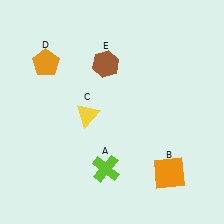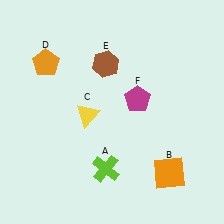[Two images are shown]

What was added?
A magenta pentagon (F) was added in Image 2.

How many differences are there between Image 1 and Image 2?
There is 1 difference between the two images.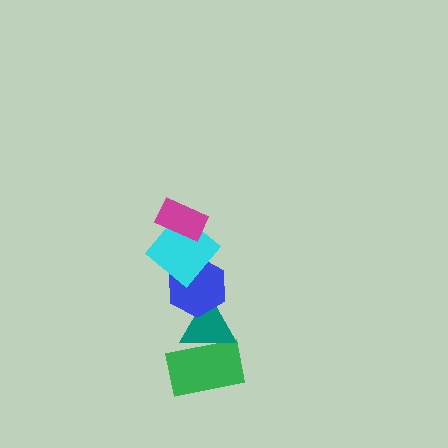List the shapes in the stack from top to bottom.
From top to bottom: the magenta rectangle, the cyan diamond, the blue hexagon, the teal triangle, the green rectangle.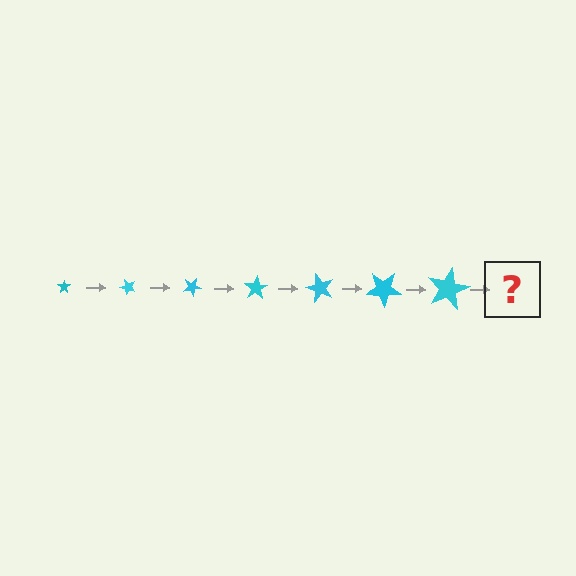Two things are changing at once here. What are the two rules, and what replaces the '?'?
The two rules are that the star grows larger each step and it rotates 50 degrees each step. The '?' should be a star, larger than the previous one and rotated 350 degrees from the start.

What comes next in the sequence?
The next element should be a star, larger than the previous one and rotated 350 degrees from the start.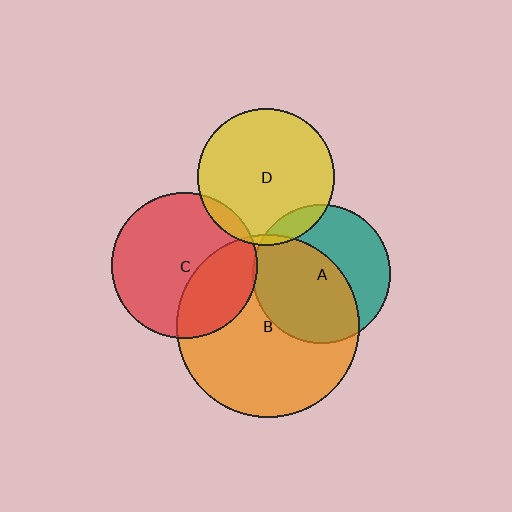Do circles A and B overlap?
Yes.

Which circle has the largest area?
Circle B (orange).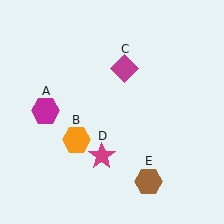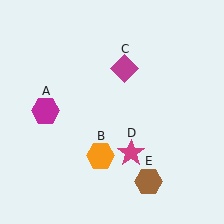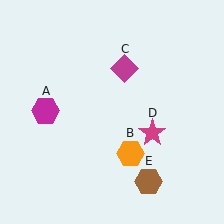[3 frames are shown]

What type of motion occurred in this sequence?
The orange hexagon (object B), magenta star (object D) rotated counterclockwise around the center of the scene.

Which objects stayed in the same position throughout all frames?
Magenta hexagon (object A) and magenta diamond (object C) and brown hexagon (object E) remained stationary.